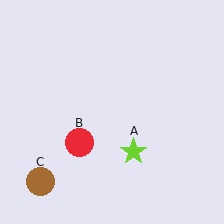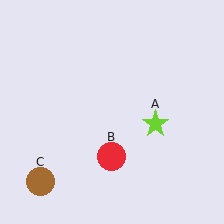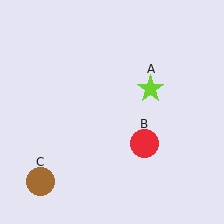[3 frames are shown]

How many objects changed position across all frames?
2 objects changed position: lime star (object A), red circle (object B).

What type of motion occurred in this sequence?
The lime star (object A), red circle (object B) rotated counterclockwise around the center of the scene.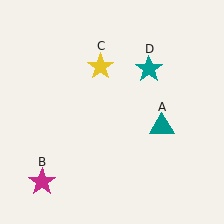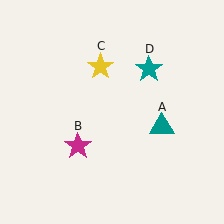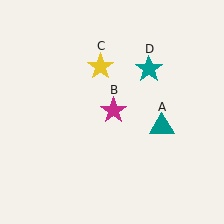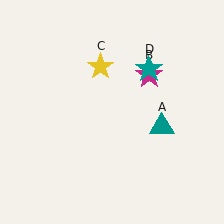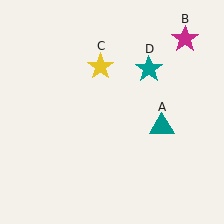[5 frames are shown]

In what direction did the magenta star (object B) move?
The magenta star (object B) moved up and to the right.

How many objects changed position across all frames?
1 object changed position: magenta star (object B).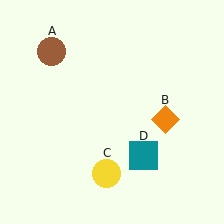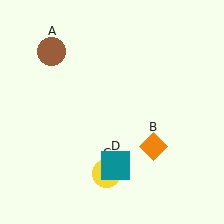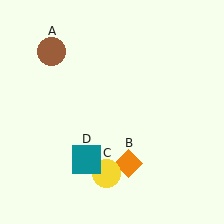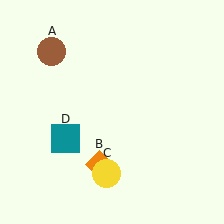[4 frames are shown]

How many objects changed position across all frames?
2 objects changed position: orange diamond (object B), teal square (object D).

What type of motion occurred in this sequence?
The orange diamond (object B), teal square (object D) rotated clockwise around the center of the scene.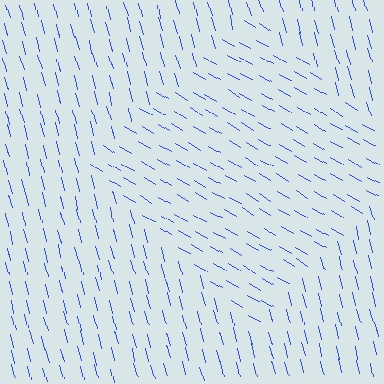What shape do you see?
I see a diamond.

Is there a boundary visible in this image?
Yes, there is a texture boundary formed by a change in line orientation.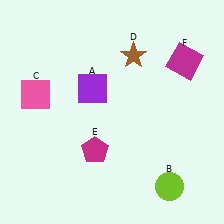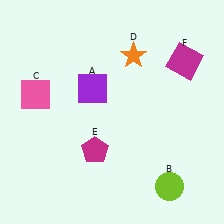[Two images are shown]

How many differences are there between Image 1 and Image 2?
There is 1 difference between the two images.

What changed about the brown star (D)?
In Image 1, D is brown. In Image 2, it changed to orange.